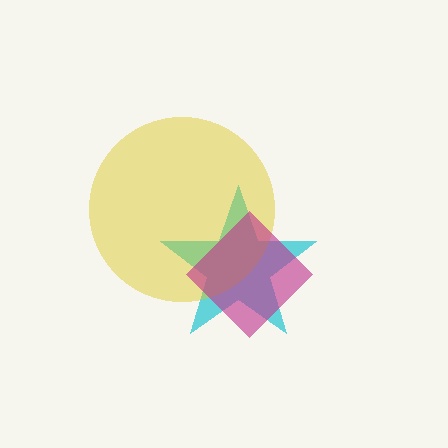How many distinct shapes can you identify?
There are 3 distinct shapes: a cyan star, a yellow circle, a magenta diamond.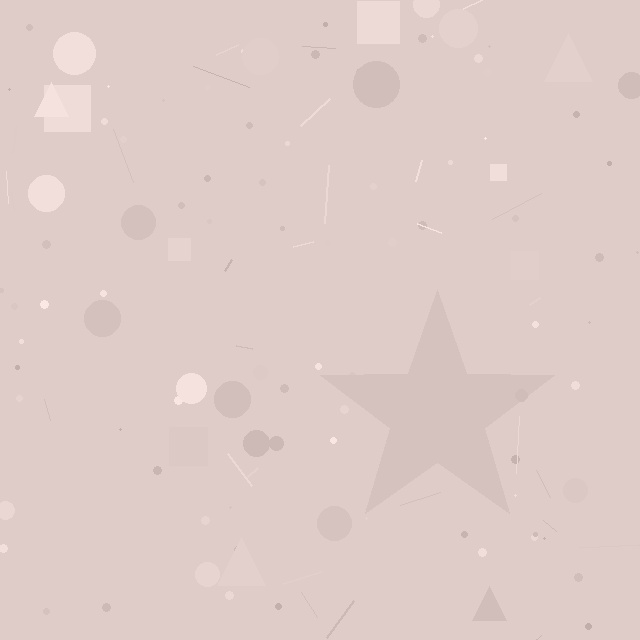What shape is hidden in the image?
A star is hidden in the image.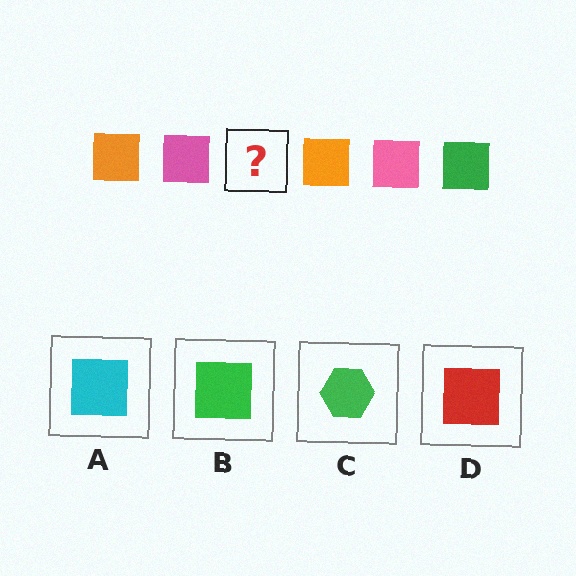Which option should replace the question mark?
Option B.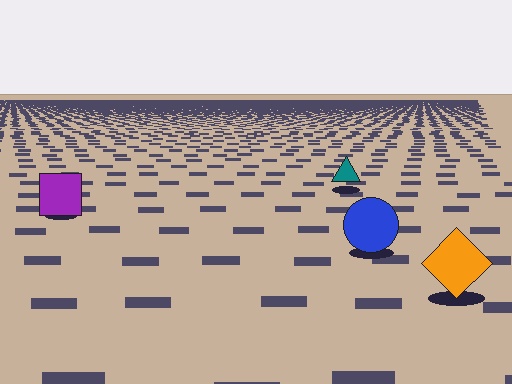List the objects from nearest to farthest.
From nearest to farthest: the orange diamond, the blue circle, the purple square, the teal triangle.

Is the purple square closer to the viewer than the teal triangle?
Yes. The purple square is closer — you can tell from the texture gradient: the ground texture is coarser near it.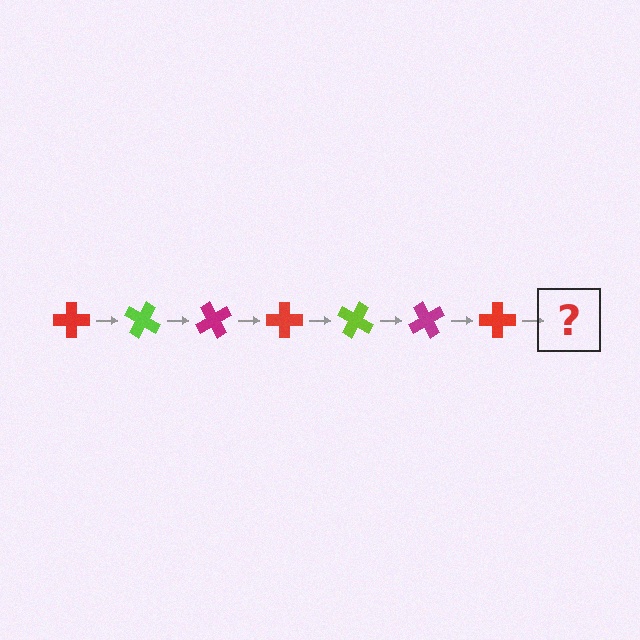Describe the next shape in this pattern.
It should be a lime cross, rotated 210 degrees from the start.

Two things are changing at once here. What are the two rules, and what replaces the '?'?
The two rules are that it rotates 30 degrees each step and the color cycles through red, lime, and magenta. The '?' should be a lime cross, rotated 210 degrees from the start.